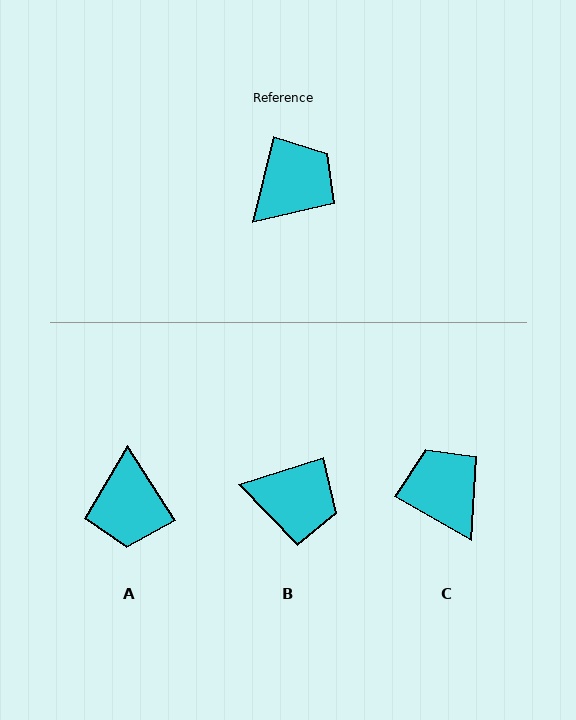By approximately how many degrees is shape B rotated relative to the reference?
Approximately 59 degrees clockwise.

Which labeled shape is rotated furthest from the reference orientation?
A, about 133 degrees away.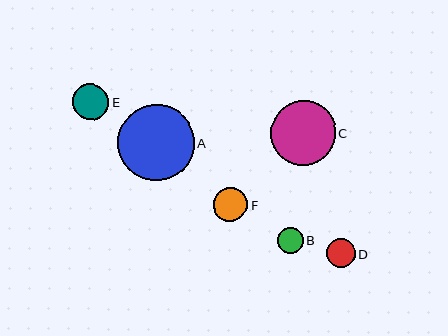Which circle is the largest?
Circle A is the largest with a size of approximately 76 pixels.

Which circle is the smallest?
Circle B is the smallest with a size of approximately 26 pixels.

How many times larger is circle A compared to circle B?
Circle A is approximately 2.9 times the size of circle B.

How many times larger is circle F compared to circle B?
Circle F is approximately 1.3 times the size of circle B.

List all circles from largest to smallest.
From largest to smallest: A, C, E, F, D, B.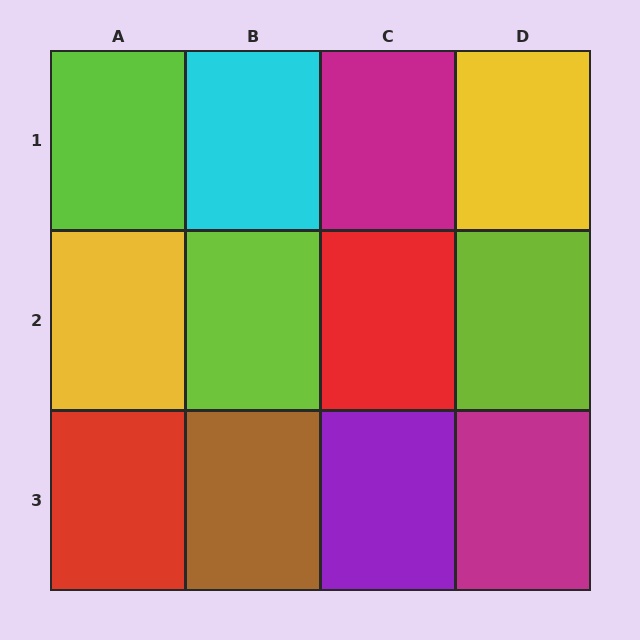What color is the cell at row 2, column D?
Lime.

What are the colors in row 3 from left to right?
Red, brown, purple, magenta.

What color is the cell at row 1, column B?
Cyan.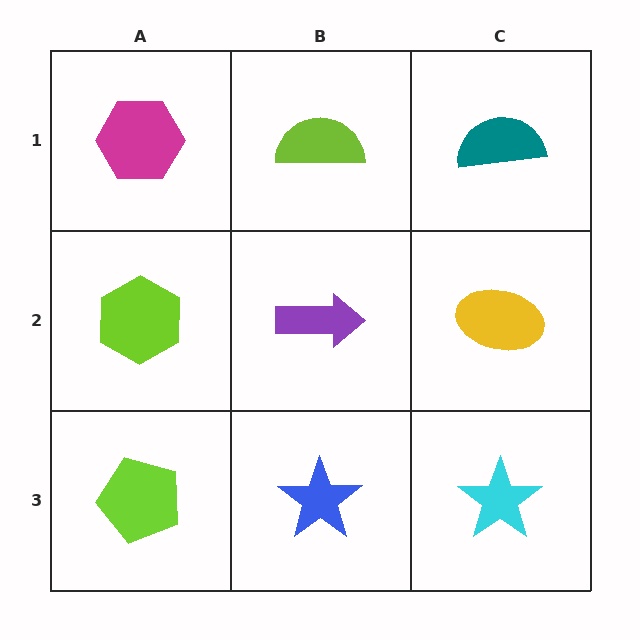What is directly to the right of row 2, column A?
A purple arrow.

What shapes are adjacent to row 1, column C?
A yellow ellipse (row 2, column C), a lime semicircle (row 1, column B).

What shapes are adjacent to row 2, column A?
A magenta hexagon (row 1, column A), a lime pentagon (row 3, column A), a purple arrow (row 2, column B).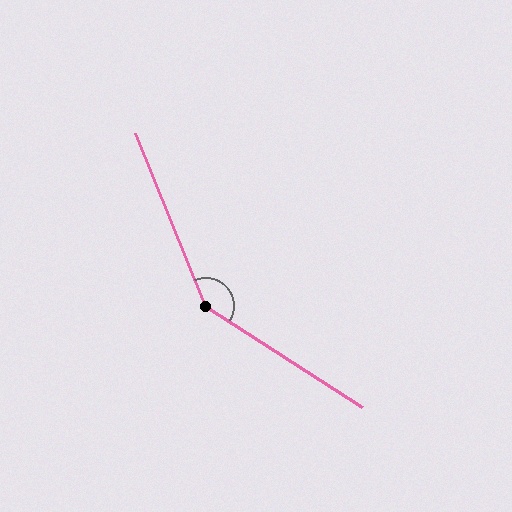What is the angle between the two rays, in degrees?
Approximately 145 degrees.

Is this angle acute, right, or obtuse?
It is obtuse.